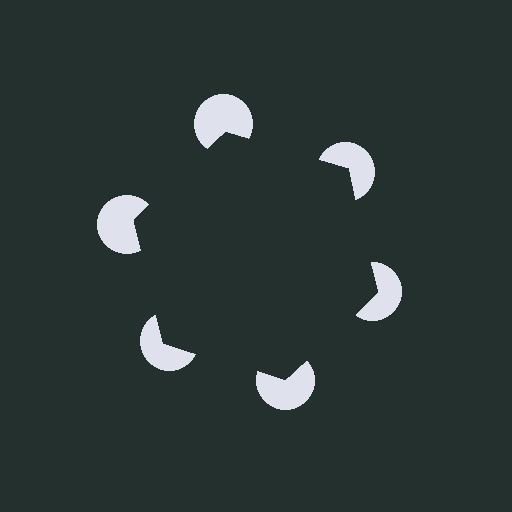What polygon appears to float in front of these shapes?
An illusory hexagon — its edges are inferred from the aligned wedge cuts in the pac-man discs, not physically drawn.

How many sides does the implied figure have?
6 sides.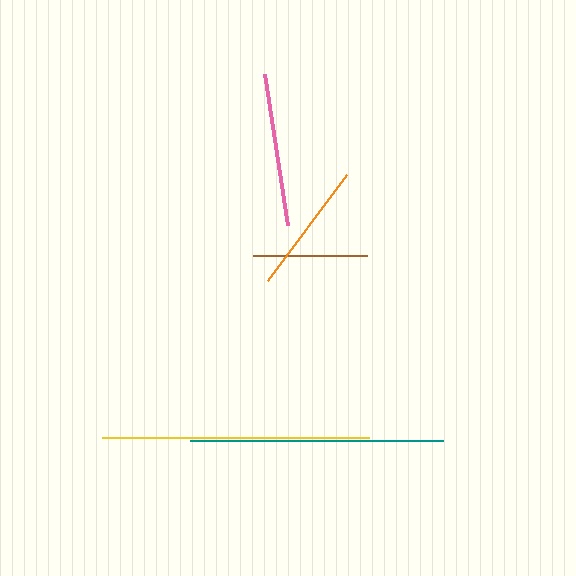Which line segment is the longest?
The yellow line is the longest at approximately 267 pixels.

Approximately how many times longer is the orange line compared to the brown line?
The orange line is approximately 1.2 times the length of the brown line.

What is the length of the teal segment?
The teal segment is approximately 253 pixels long.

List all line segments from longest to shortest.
From longest to shortest: yellow, teal, pink, orange, brown.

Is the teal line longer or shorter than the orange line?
The teal line is longer than the orange line.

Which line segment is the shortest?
The brown line is the shortest at approximately 114 pixels.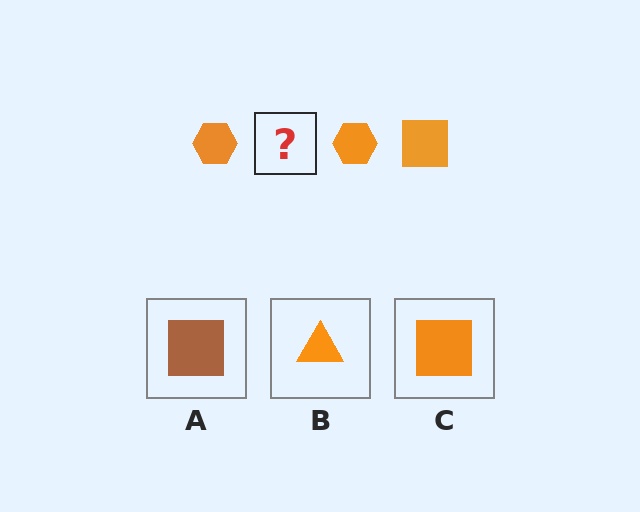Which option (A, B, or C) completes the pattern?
C.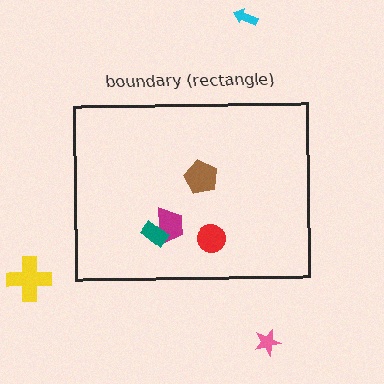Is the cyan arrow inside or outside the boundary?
Outside.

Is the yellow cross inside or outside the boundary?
Outside.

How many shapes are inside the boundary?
4 inside, 3 outside.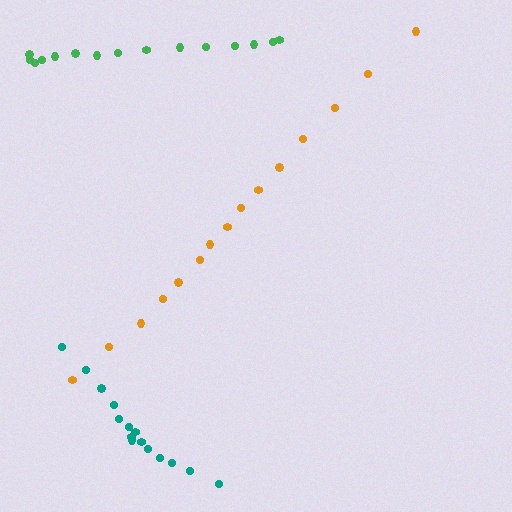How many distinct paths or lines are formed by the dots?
There are 3 distinct paths.